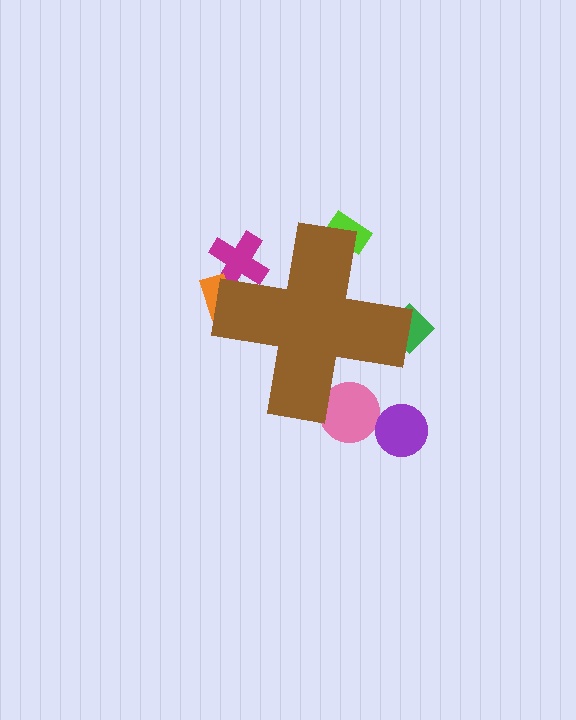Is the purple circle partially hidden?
No, the purple circle is fully visible.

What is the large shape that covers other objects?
A brown cross.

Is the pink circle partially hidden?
Yes, the pink circle is partially hidden behind the brown cross.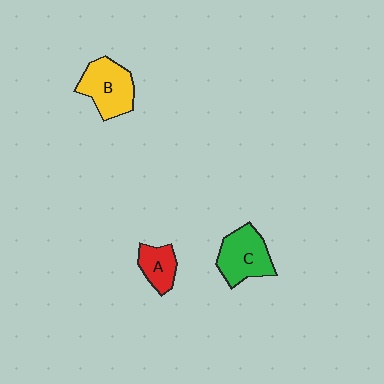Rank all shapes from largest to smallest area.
From largest to smallest: B (yellow), C (green), A (red).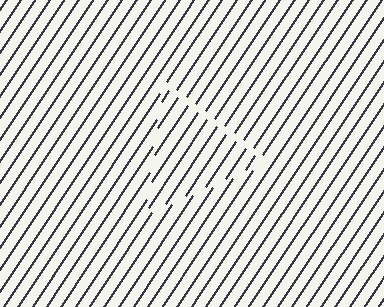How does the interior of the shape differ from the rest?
The interior of the shape contains the same grating, shifted by half a period — the contour is defined by the phase discontinuity where line-ends from the inner and outer gratings abut.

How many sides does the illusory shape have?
3 sides — the line-ends trace a triangle.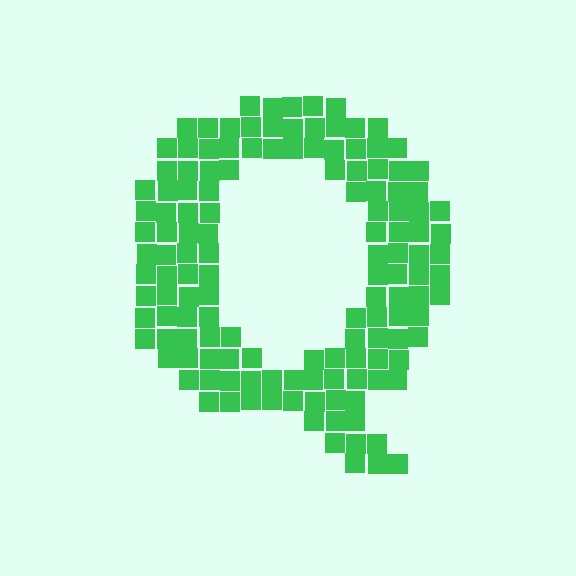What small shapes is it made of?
It is made of small squares.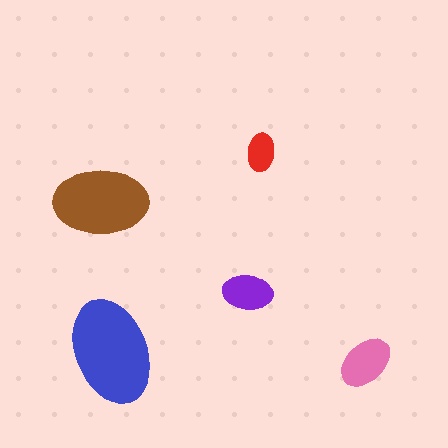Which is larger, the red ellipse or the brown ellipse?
The brown one.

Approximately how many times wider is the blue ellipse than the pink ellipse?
About 2 times wider.